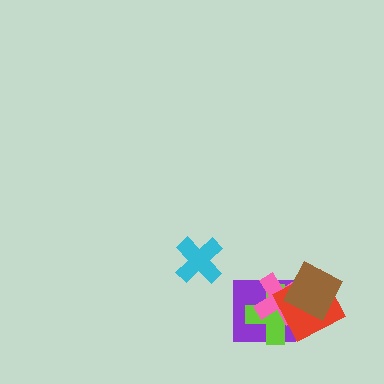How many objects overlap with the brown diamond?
4 objects overlap with the brown diamond.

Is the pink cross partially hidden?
Yes, it is partially covered by another shape.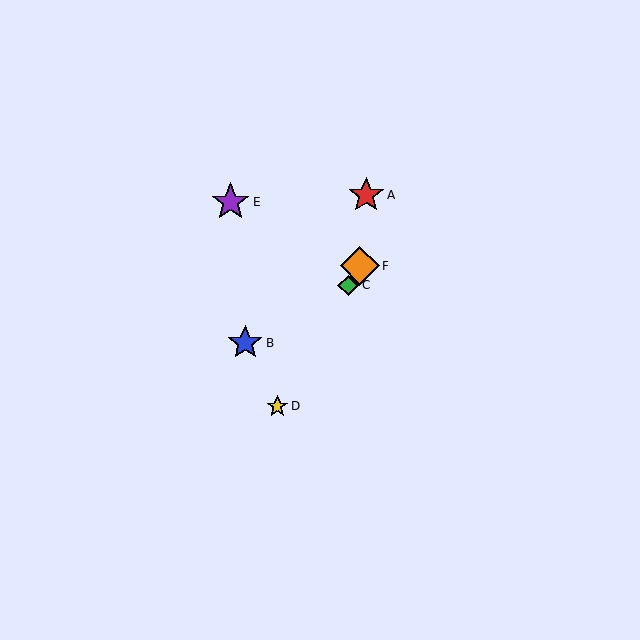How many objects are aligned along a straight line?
3 objects (C, D, F) are aligned along a straight line.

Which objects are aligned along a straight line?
Objects C, D, F are aligned along a straight line.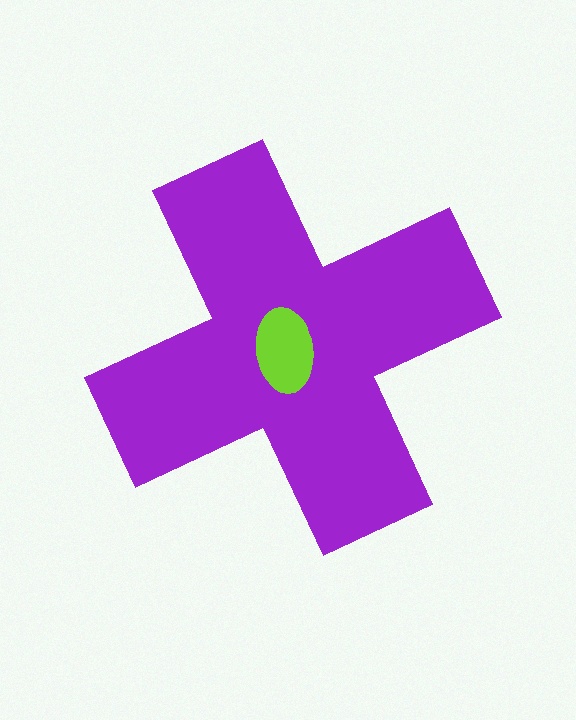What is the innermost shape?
The lime ellipse.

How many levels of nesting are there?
2.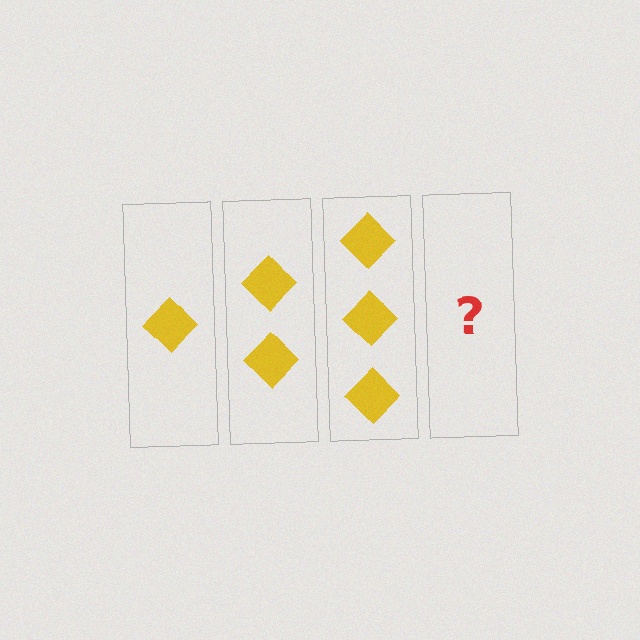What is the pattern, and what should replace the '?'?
The pattern is that each step adds one more diamond. The '?' should be 4 diamonds.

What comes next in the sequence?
The next element should be 4 diamonds.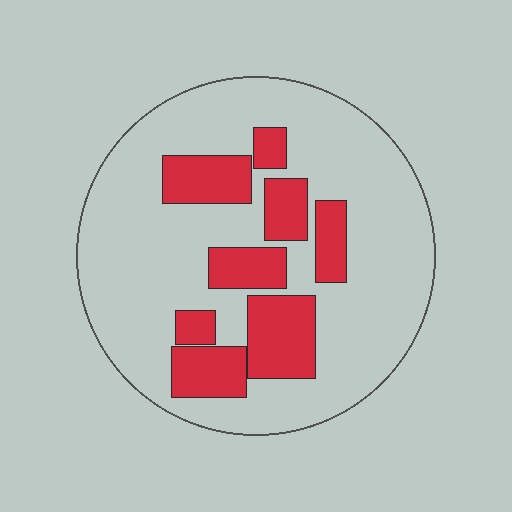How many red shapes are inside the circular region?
8.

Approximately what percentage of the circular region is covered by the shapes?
Approximately 25%.